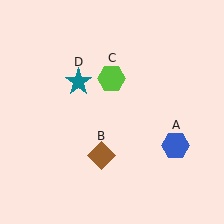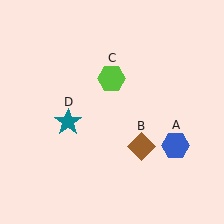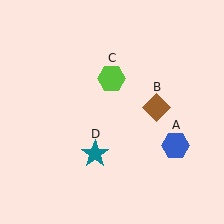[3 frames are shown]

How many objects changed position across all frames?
2 objects changed position: brown diamond (object B), teal star (object D).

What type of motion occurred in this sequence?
The brown diamond (object B), teal star (object D) rotated counterclockwise around the center of the scene.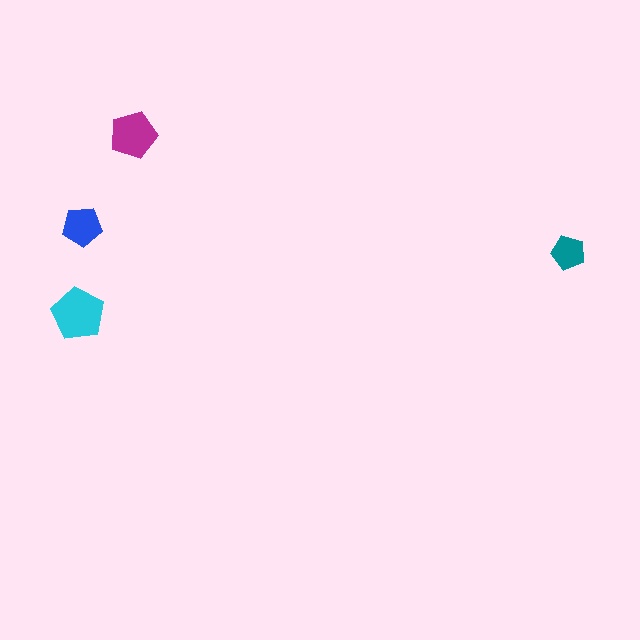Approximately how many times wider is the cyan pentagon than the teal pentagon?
About 1.5 times wider.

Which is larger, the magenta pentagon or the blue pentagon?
The magenta one.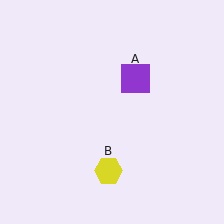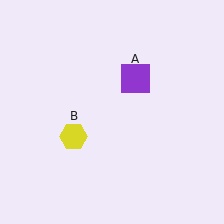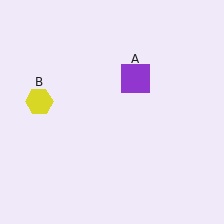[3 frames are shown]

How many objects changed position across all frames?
1 object changed position: yellow hexagon (object B).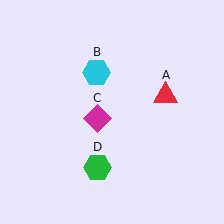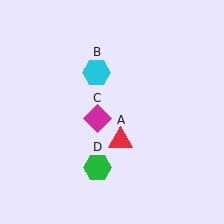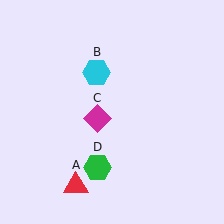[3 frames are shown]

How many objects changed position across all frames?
1 object changed position: red triangle (object A).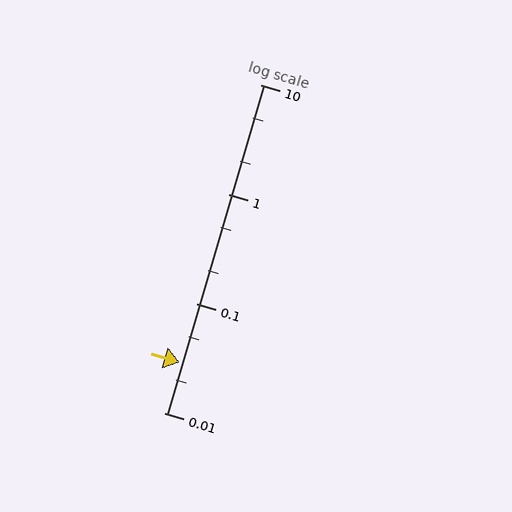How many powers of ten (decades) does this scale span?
The scale spans 3 decades, from 0.01 to 10.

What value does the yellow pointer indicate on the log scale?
The pointer indicates approximately 0.029.